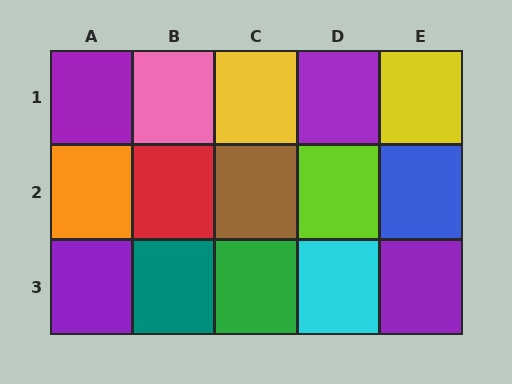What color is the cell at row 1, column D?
Purple.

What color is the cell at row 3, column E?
Purple.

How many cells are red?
1 cell is red.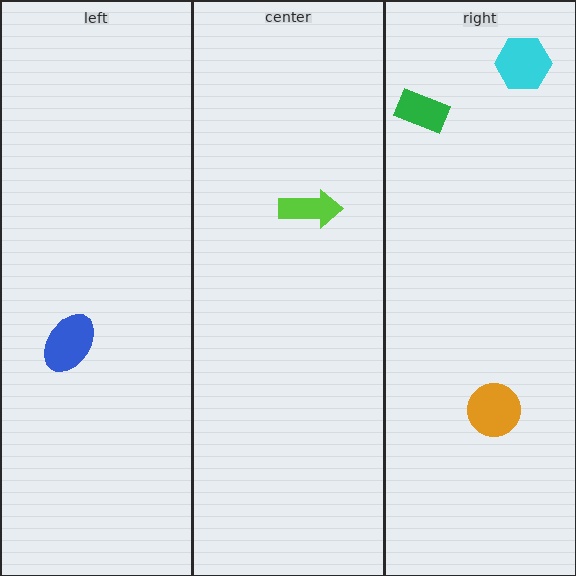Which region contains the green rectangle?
The right region.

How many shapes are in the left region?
1.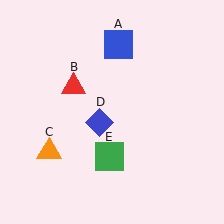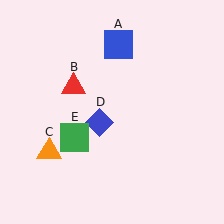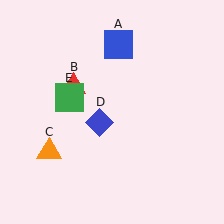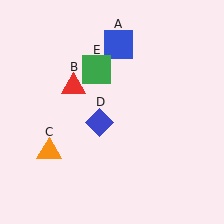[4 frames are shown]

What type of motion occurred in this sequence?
The green square (object E) rotated clockwise around the center of the scene.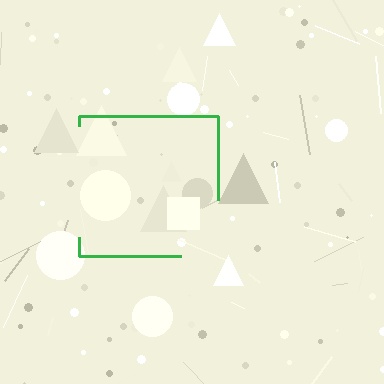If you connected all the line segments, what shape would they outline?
They would outline a square.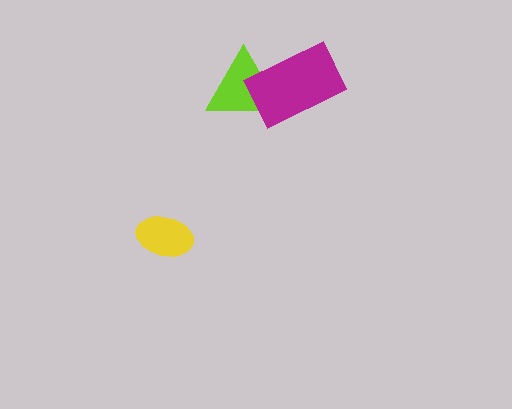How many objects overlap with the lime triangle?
1 object overlaps with the lime triangle.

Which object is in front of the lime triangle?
The magenta rectangle is in front of the lime triangle.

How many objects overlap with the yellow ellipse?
0 objects overlap with the yellow ellipse.